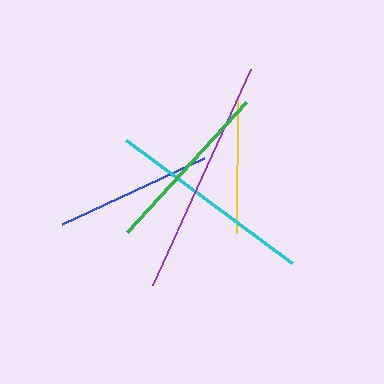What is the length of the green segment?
The green segment is approximately 176 pixels long.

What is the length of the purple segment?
The purple segment is approximately 237 pixels long.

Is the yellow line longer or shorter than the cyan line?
The cyan line is longer than the yellow line.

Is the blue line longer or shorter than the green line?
The green line is longer than the blue line.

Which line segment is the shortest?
The yellow line is the shortest at approximately 136 pixels.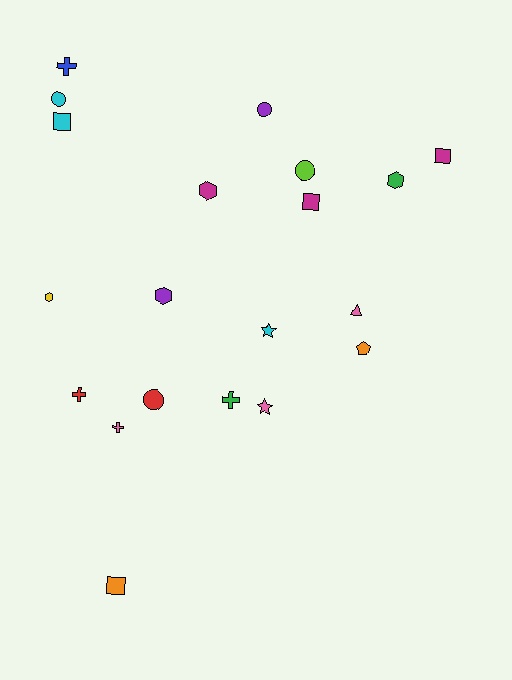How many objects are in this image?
There are 20 objects.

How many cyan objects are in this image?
There are 3 cyan objects.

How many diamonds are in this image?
There are no diamonds.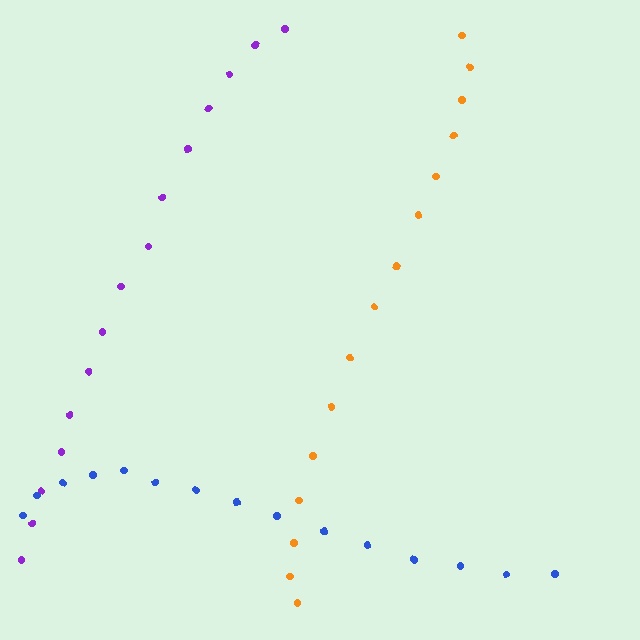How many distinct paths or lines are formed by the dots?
There are 3 distinct paths.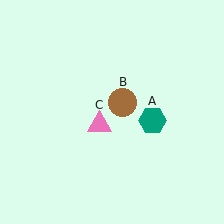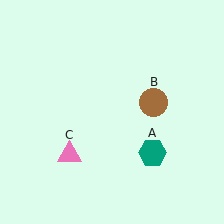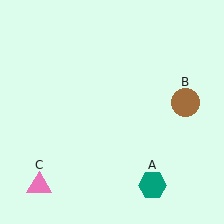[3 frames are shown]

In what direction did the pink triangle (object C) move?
The pink triangle (object C) moved down and to the left.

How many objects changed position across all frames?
3 objects changed position: teal hexagon (object A), brown circle (object B), pink triangle (object C).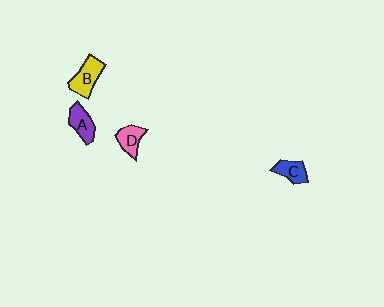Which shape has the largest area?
Shape B (yellow).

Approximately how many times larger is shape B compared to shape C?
Approximately 1.4 times.